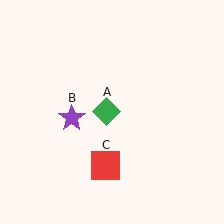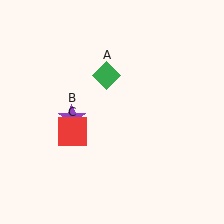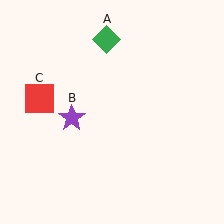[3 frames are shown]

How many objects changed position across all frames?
2 objects changed position: green diamond (object A), red square (object C).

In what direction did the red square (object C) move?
The red square (object C) moved up and to the left.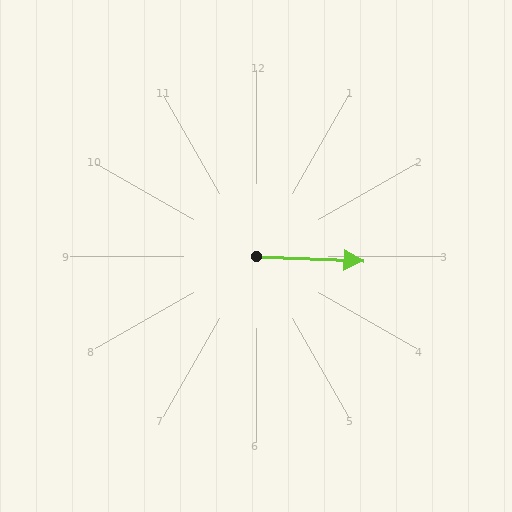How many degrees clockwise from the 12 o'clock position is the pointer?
Approximately 93 degrees.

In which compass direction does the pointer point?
East.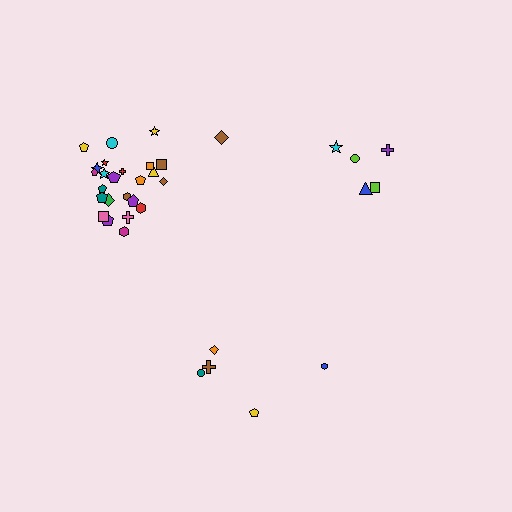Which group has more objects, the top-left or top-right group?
The top-left group.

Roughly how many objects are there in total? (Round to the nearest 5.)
Roughly 35 objects in total.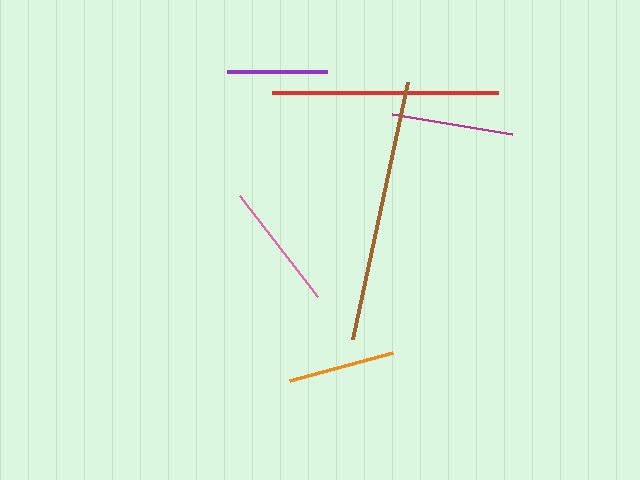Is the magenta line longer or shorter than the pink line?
The pink line is longer than the magenta line.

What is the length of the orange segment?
The orange segment is approximately 108 pixels long.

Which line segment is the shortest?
The purple line is the shortest at approximately 100 pixels.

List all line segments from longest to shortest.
From longest to shortest: brown, red, pink, magenta, orange, purple.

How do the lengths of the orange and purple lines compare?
The orange and purple lines are approximately the same length.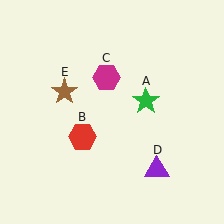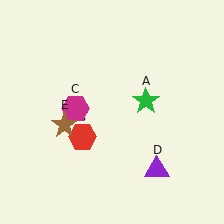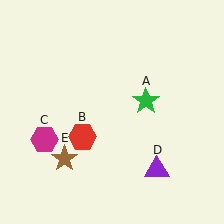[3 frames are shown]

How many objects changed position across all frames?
2 objects changed position: magenta hexagon (object C), brown star (object E).